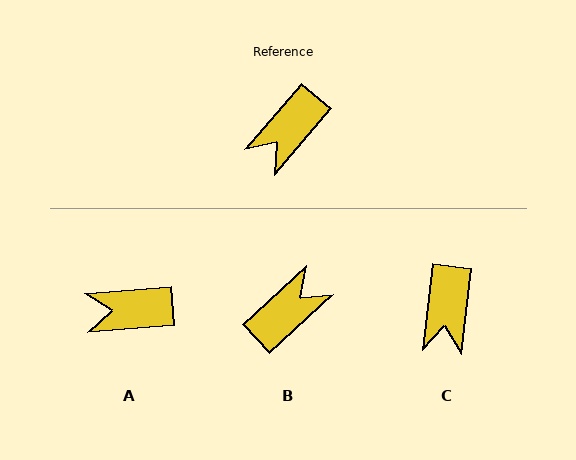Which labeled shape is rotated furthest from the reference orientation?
B, about 173 degrees away.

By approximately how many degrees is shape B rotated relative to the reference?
Approximately 173 degrees counter-clockwise.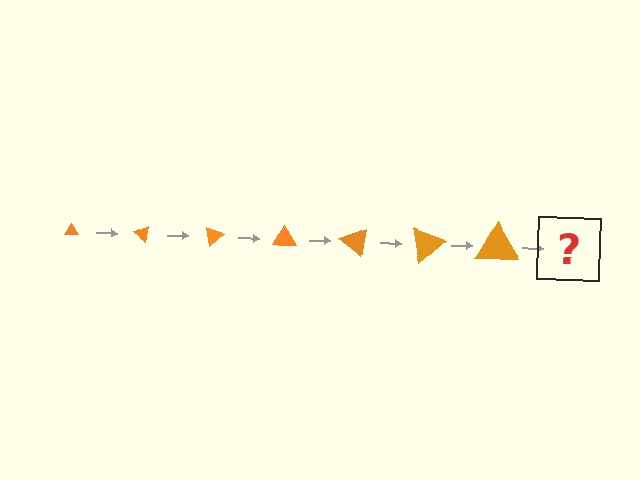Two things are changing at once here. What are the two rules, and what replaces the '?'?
The two rules are that the triangle grows larger each step and it rotates 40 degrees each step. The '?' should be a triangle, larger than the previous one and rotated 280 degrees from the start.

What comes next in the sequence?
The next element should be a triangle, larger than the previous one and rotated 280 degrees from the start.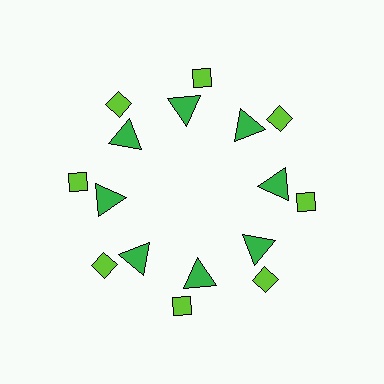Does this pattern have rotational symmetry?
Yes, this pattern has 8-fold rotational symmetry. It looks the same after rotating 45 degrees around the center.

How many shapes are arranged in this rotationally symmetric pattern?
There are 16 shapes, arranged in 8 groups of 2.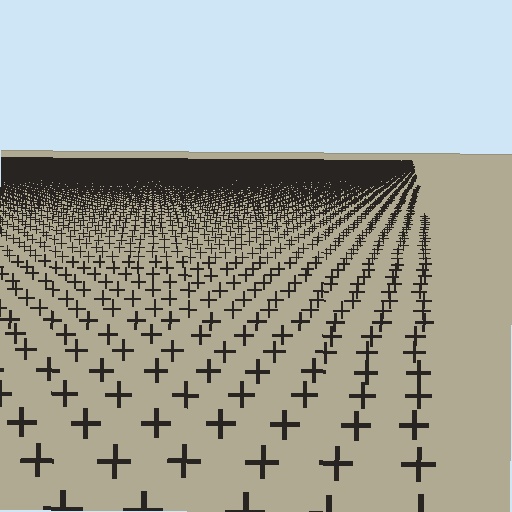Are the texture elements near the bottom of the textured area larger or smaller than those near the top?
Larger. Near the bottom, elements are closer to the viewer and appear at a bigger on-screen size.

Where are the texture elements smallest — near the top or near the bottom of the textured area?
Near the top.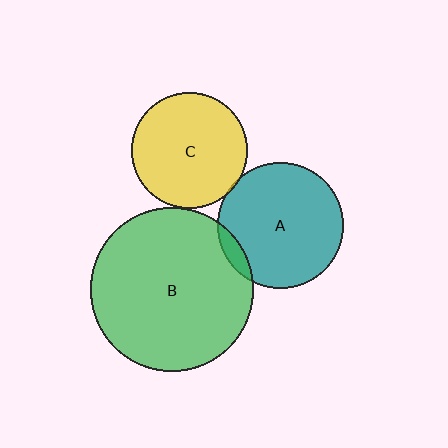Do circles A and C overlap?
Yes.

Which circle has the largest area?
Circle B (green).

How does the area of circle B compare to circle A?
Approximately 1.7 times.